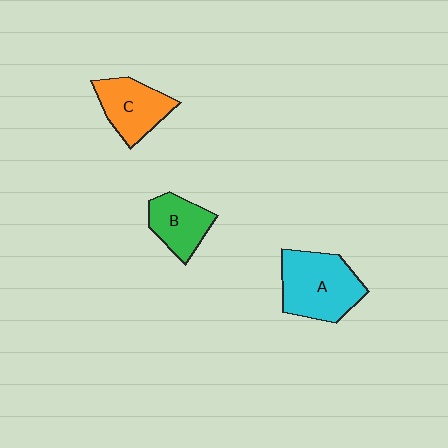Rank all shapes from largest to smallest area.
From largest to smallest: A (cyan), C (orange), B (green).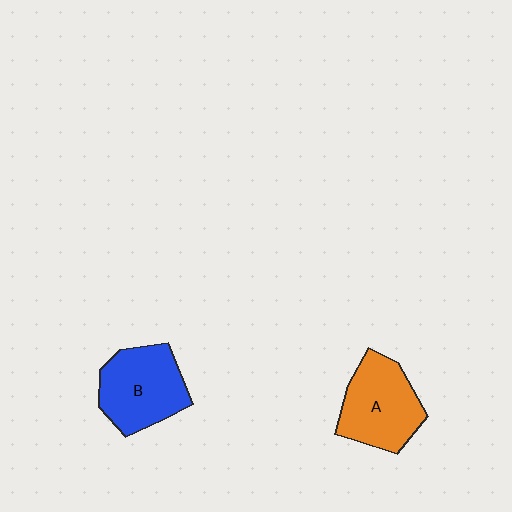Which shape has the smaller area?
Shape A (orange).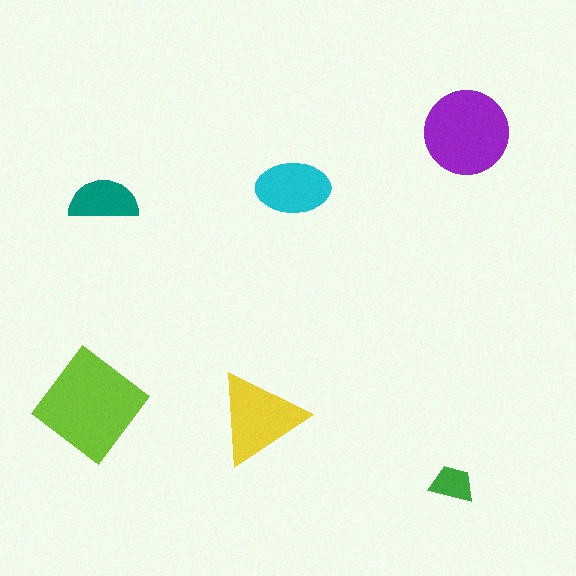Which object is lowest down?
The green trapezoid is bottommost.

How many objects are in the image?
There are 6 objects in the image.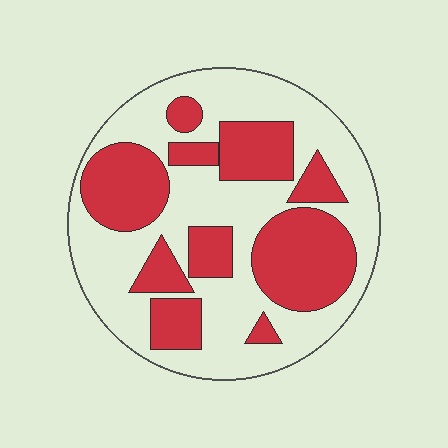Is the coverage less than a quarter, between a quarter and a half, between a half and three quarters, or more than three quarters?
Between a quarter and a half.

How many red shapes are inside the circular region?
10.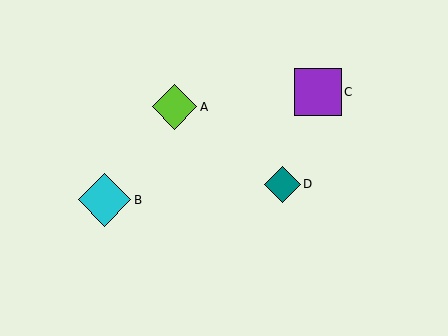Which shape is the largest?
The cyan diamond (labeled B) is the largest.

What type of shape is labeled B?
Shape B is a cyan diamond.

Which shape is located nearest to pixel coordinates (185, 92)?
The lime diamond (labeled A) at (175, 107) is nearest to that location.